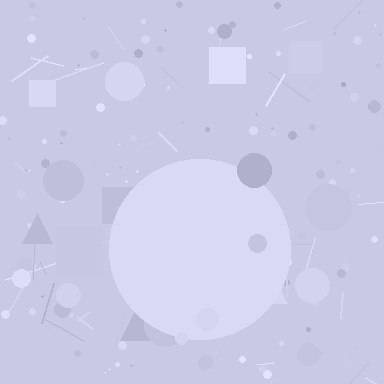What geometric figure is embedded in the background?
A circle is embedded in the background.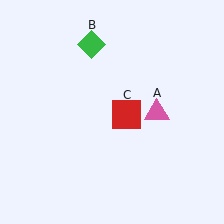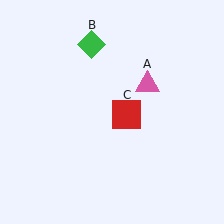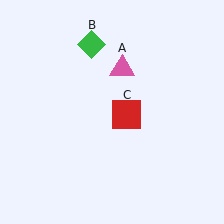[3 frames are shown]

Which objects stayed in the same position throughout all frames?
Green diamond (object B) and red square (object C) remained stationary.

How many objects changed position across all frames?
1 object changed position: pink triangle (object A).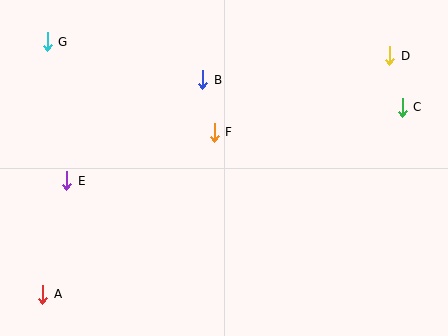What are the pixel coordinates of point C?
Point C is at (402, 107).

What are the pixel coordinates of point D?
Point D is at (390, 56).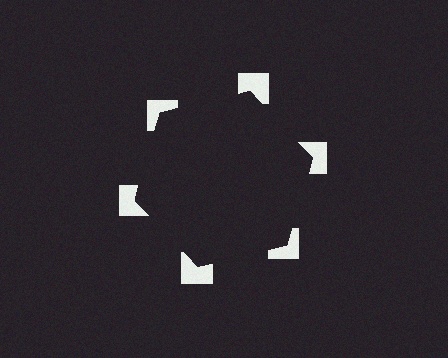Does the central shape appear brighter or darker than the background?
It typically appears slightly darker than the background, even though no actual brightness change is drawn.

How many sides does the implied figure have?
6 sides.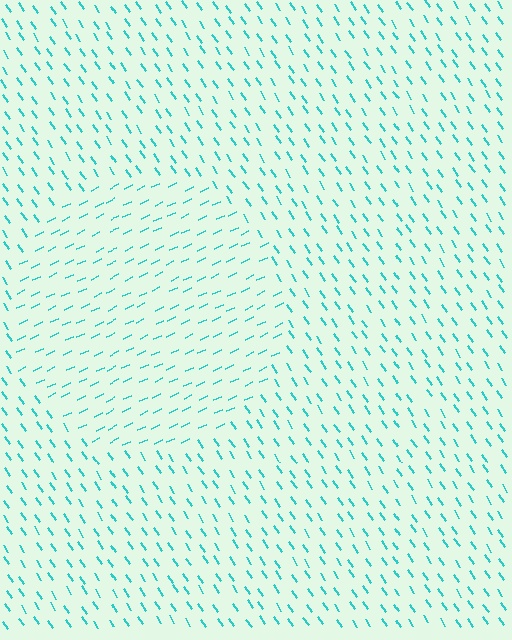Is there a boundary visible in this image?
Yes, there is a texture boundary formed by a change in line orientation.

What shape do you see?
I see a circle.